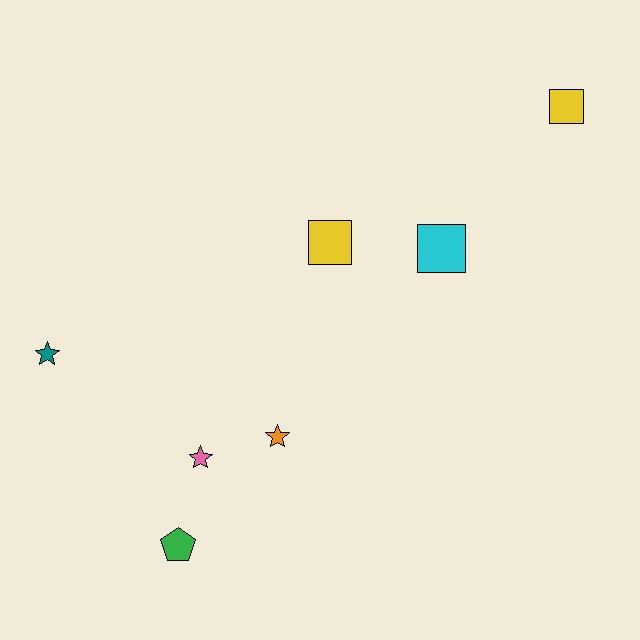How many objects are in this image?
There are 7 objects.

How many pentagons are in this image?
There is 1 pentagon.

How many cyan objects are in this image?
There is 1 cyan object.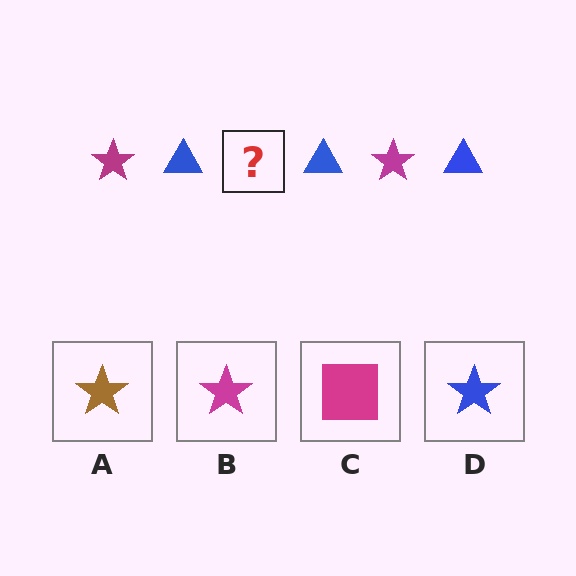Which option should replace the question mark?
Option B.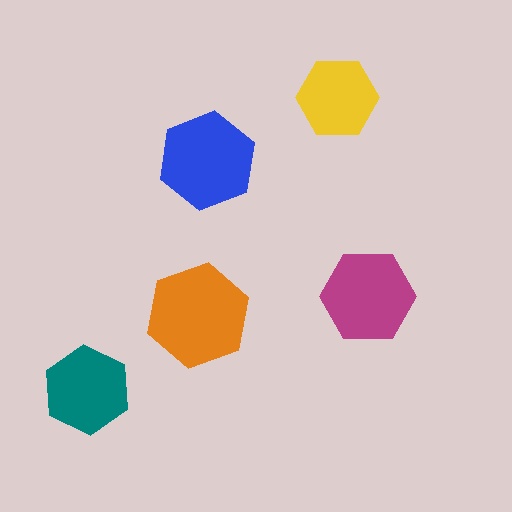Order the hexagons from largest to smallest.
the orange one, the blue one, the magenta one, the teal one, the yellow one.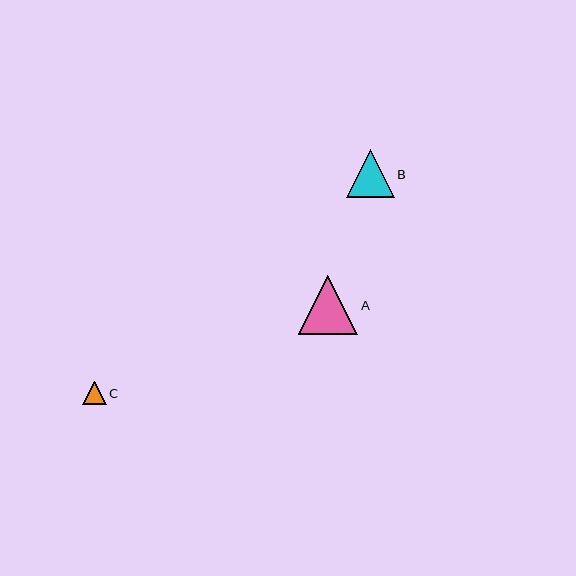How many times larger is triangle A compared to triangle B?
Triangle A is approximately 1.3 times the size of triangle B.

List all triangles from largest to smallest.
From largest to smallest: A, B, C.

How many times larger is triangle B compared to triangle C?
Triangle B is approximately 2.0 times the size of triangle C.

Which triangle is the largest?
Triangle A is the largest with a size of approximately 60 pixels.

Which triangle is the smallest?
Triangle C is the smallest with a size of approximately 24 pixels.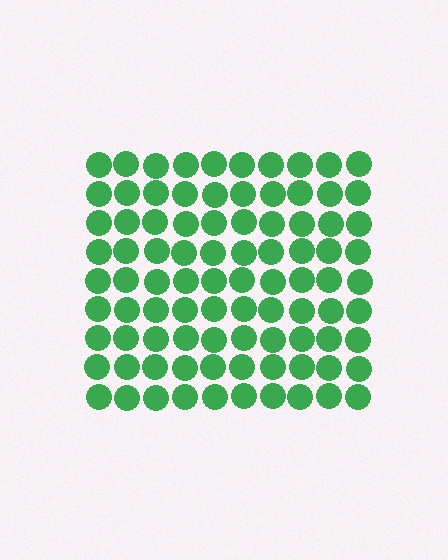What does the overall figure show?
The overall figure shows a square.